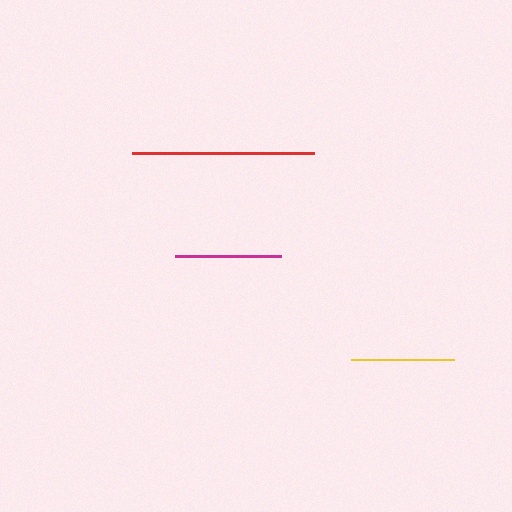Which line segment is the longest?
The red line is the longest at approximately 182 pixels.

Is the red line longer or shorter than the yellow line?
The red line is longer than the yellow line.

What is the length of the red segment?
The red segment is approximately 182 pixels long.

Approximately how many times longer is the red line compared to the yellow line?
The red line is approximately 1.8 times the length of the yellow line.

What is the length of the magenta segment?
The magenta segment is approximately 105 pixels long.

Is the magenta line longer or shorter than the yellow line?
The magenta line is longer than the yellow line.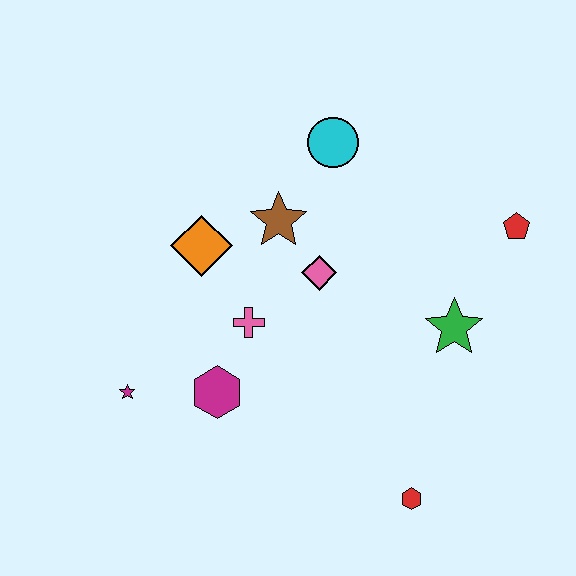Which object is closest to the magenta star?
The magenta hexagon is closest to the magenta star.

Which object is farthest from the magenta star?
The red pentagon is farthest from the magenta star.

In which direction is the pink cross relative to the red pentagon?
The pink cross is to the left of the red pentagon.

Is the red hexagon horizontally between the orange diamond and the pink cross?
No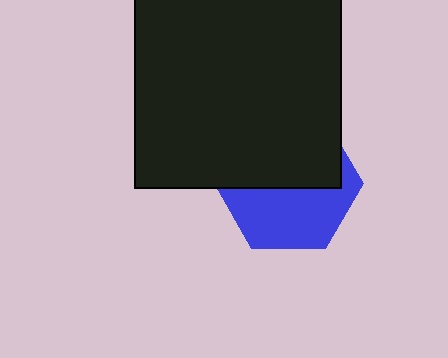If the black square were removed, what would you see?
You would see the complete blue hexagon.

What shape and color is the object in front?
The object in front is a black square.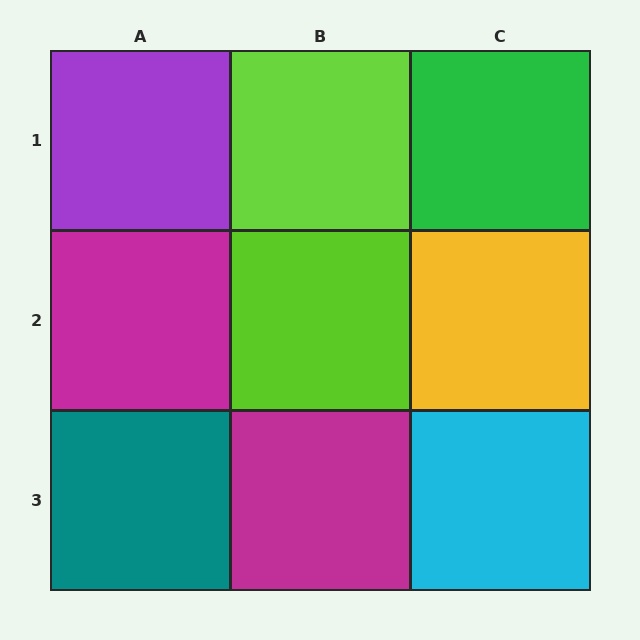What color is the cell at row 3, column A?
Teal.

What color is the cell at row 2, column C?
Yellow.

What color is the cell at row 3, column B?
Magenta.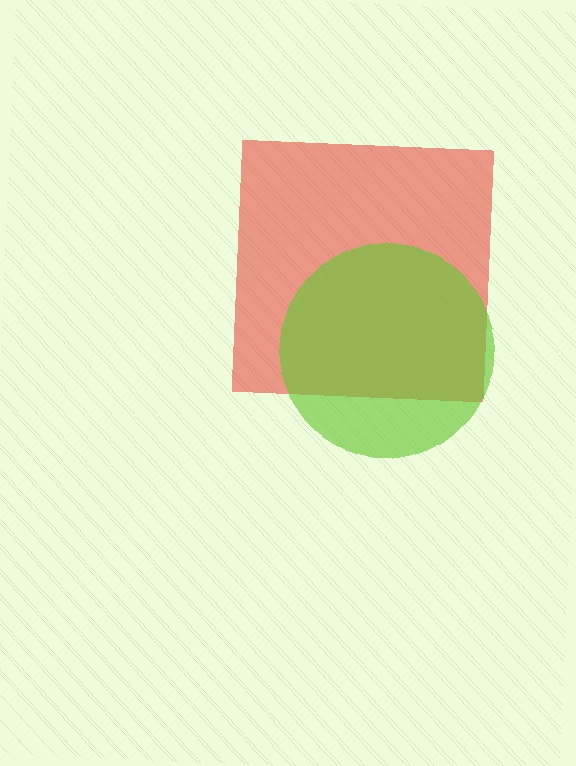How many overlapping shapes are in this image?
There are 2 overlapping shapes in the image.